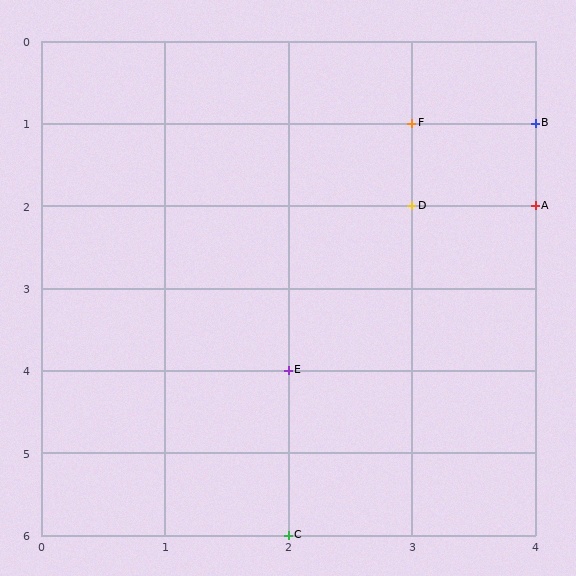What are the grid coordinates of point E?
Point E is at grid coordinates (2, 4).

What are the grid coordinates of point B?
Point B is at grid coordinates (4, 1).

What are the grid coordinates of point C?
Point C is at grid coordinates (2, 6).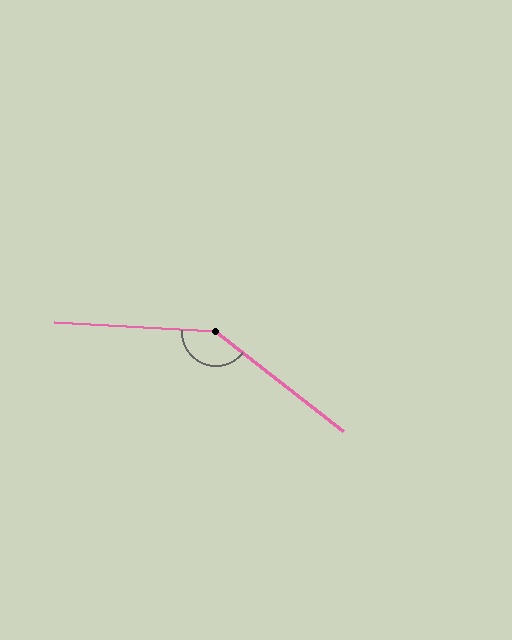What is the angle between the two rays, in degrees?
Approximately 145 degrees.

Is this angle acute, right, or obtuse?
It is obtuse.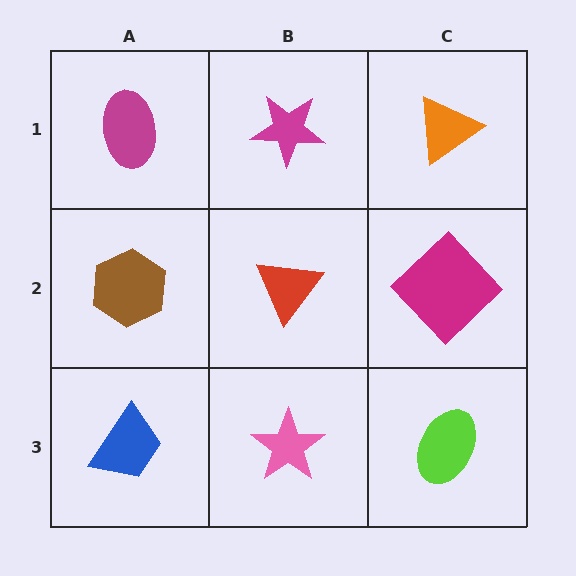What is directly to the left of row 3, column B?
A blue trapezoid.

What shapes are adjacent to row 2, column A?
A magenta ellipse (row 1, column A), a blue trapezoid (row 3, column A), a red triangle (row 2, column B).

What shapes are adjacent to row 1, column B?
A red triangle (row 2, column B), a magenta ellipse (row 1, column A), an orange triangle (row 1, column C).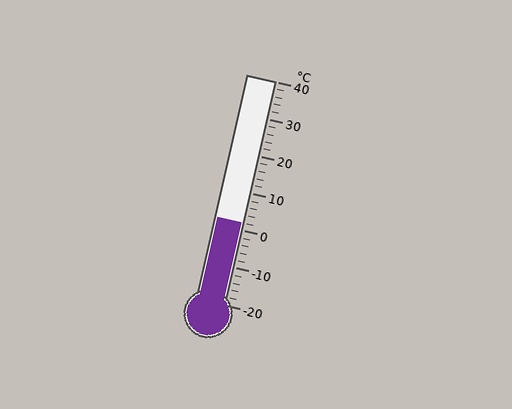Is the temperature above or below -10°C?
The temperature is above -10°C.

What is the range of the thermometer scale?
The thermometer scale ranges from -20°C to 40°C.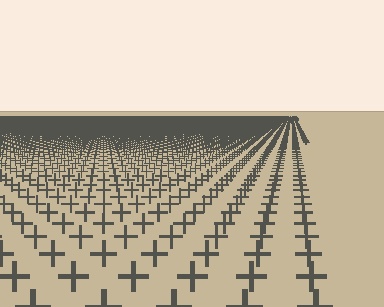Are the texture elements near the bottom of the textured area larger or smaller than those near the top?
Larger. Near the bottom, elements are closer to the viewer and appear at a bigger on-screen size.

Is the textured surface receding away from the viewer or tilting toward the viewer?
The surface is receding away from the viewer. Texture elements get smaller and denser toward the top.